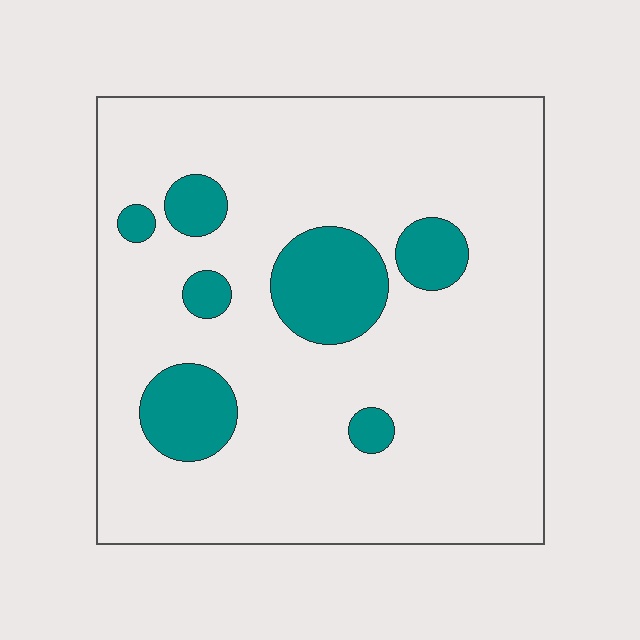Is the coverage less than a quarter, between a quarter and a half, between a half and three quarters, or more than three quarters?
Less than a quarter.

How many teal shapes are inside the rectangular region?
7.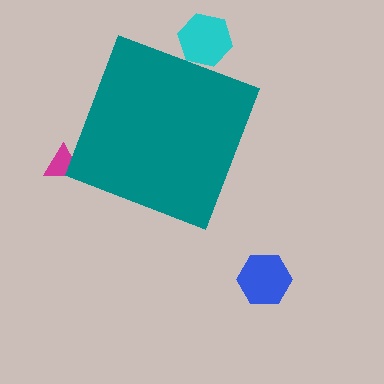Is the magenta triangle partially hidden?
Yes, the magenta triangle is partially hidden behind the teal diamond.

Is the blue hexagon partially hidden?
No, the blue hexagon is fully visible.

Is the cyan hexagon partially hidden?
Yes, the cyan hexagon is partially hidden behind the teal diamond.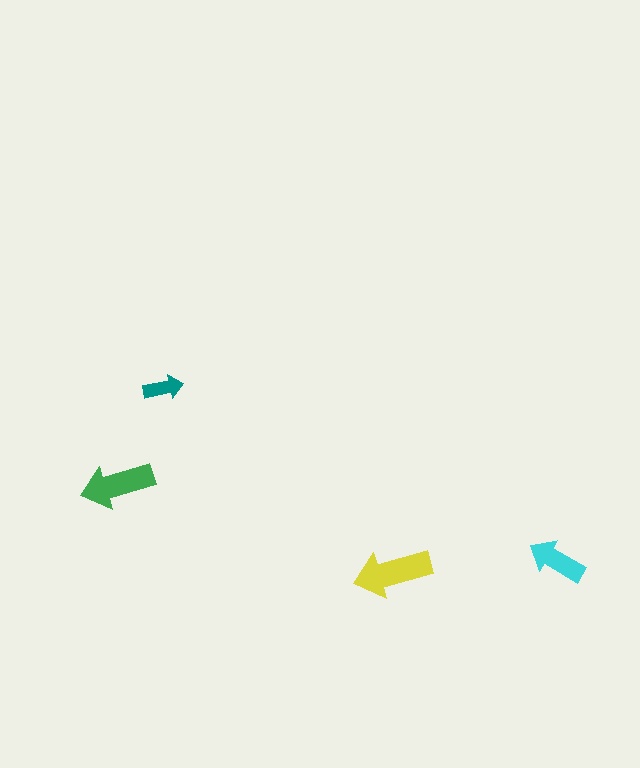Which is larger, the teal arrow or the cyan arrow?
The cyan one.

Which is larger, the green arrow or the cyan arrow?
The green one.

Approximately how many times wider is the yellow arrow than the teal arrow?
About 2 times wider.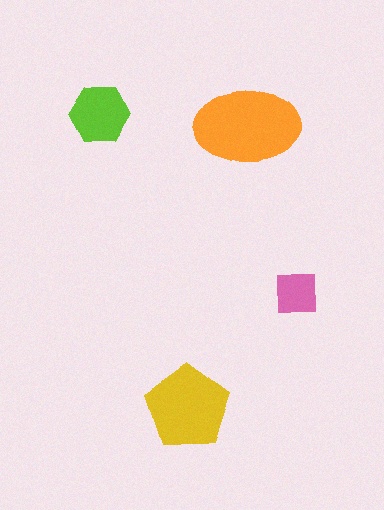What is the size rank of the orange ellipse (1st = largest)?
1st.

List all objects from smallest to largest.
The pink square, the lime hexagon, the yellow pentagon, the orange ellipse.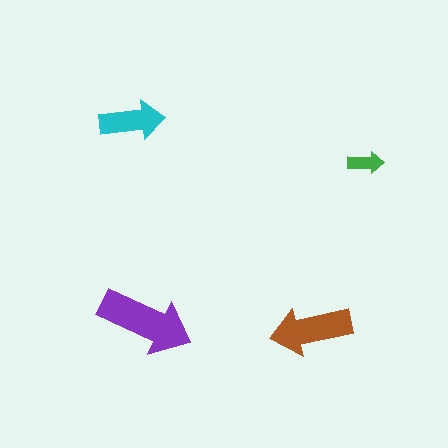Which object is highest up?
The cyan arrow is topmost.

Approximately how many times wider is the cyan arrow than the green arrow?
About 2 times wider.